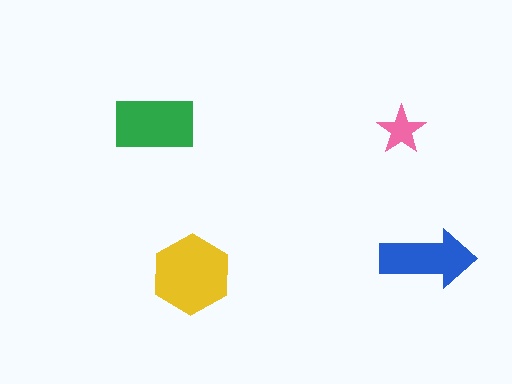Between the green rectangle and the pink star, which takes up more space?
The green rectangle.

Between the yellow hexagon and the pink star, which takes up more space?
The yellow hexagon.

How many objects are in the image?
There are 4 objects in the image.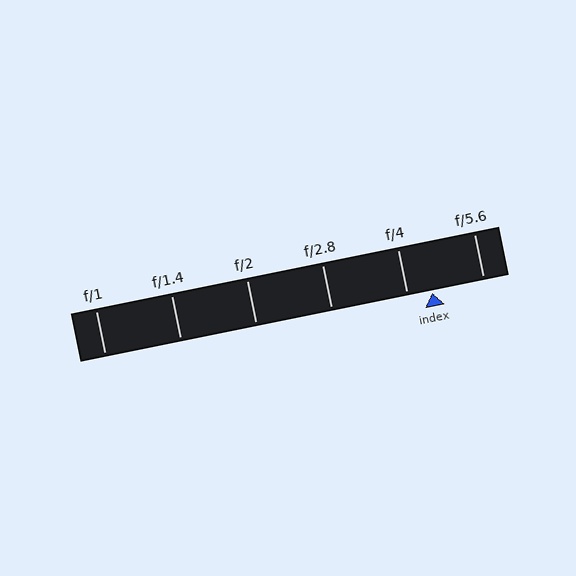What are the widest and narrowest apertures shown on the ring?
The widest aperture shown is f/1 and the narrowest is f/5.6.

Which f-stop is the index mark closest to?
The index mark is closest to f/4.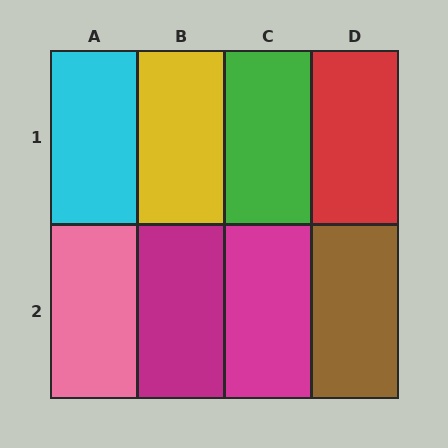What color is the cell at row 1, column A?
Cyan.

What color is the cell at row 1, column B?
Yellow.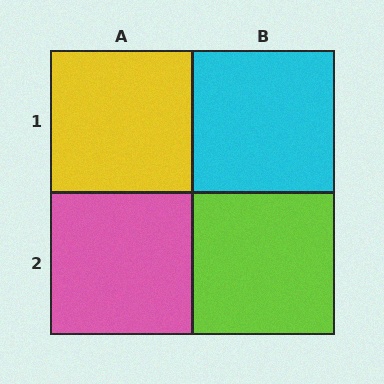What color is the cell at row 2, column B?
Lime.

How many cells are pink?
1 cell is pink.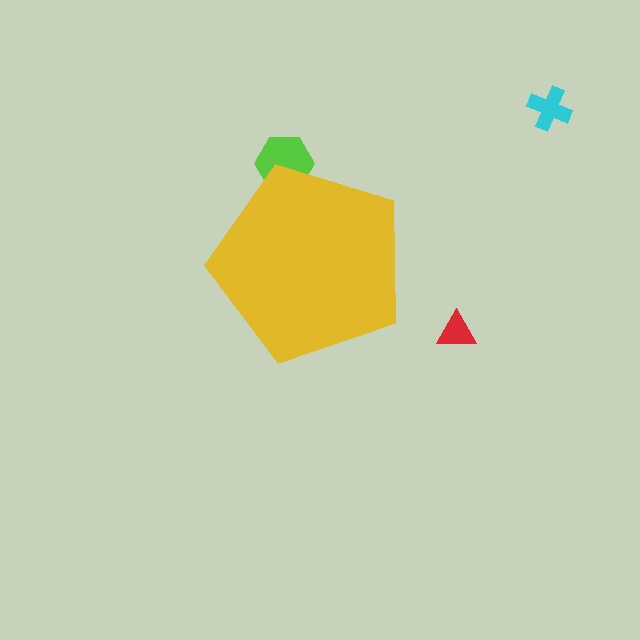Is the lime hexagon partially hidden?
Yes, the lime hexagon is partially hidden behind the yellow pentagon.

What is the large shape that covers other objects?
A yellow pentagon.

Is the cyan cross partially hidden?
No, the cyan cross is fully visible.